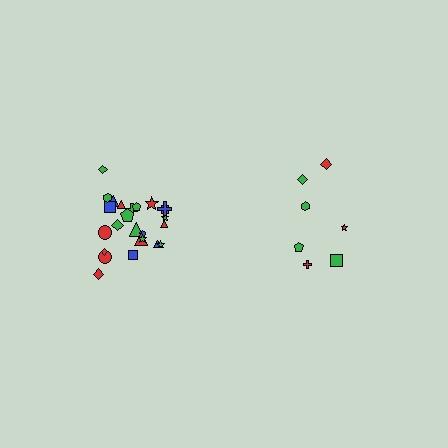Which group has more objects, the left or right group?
The left group.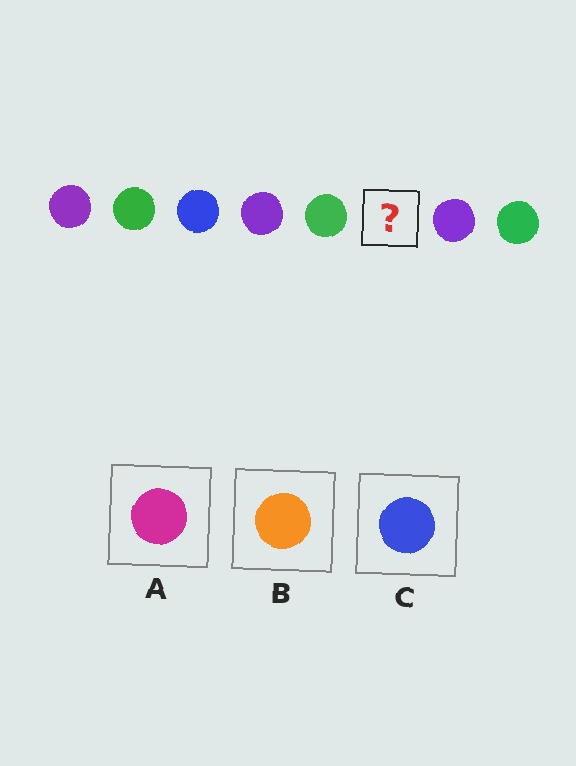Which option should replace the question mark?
Option C.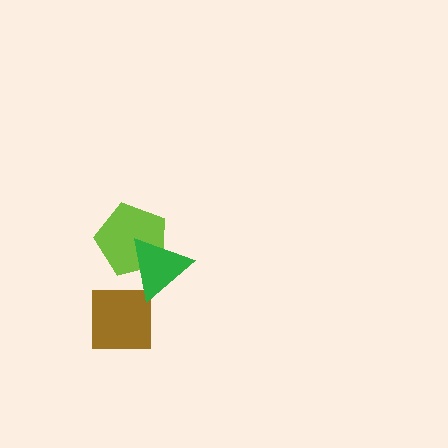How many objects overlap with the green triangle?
1 object overlaps with the green triangle.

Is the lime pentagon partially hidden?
Yes, it is partially covered by another shape.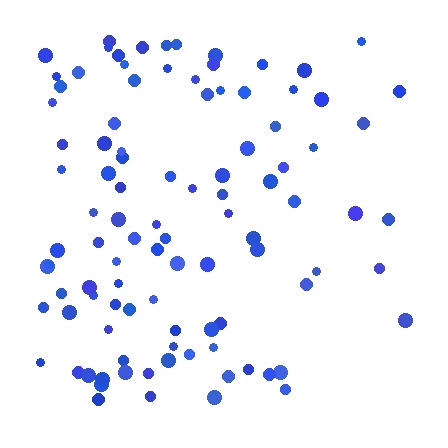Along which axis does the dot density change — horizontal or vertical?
Horizontal.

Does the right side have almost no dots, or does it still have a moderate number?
Still a moderate number, just noticeably fewer than the left.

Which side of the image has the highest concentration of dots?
The left.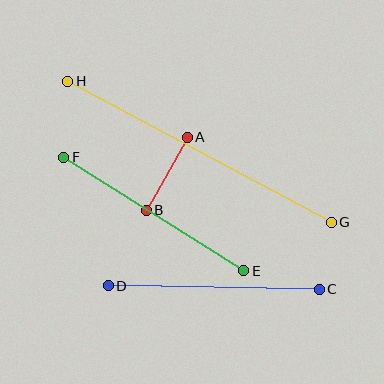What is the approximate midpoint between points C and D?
The midpoint is at approximately (214, 288) pixels.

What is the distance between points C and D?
The distance is approximately 211 pixels.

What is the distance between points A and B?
The distance is approximately 84 pixels.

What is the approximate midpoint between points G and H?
The midpoint is at approximately (199, 152) pixels.